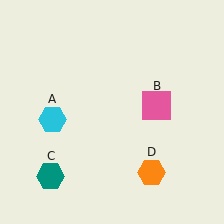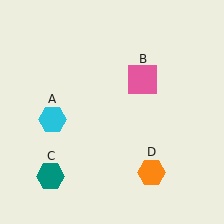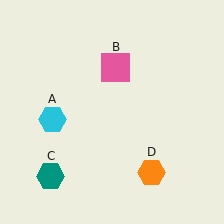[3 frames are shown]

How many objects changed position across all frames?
1 object changed position: pink square (object B).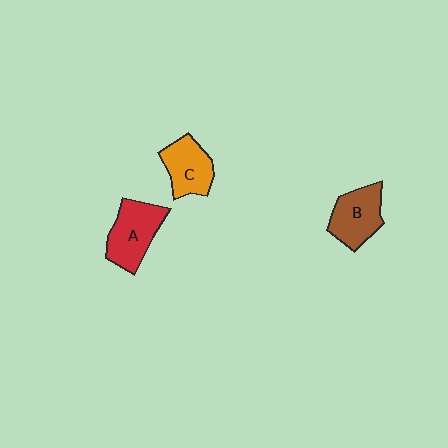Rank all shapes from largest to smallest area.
From largest to smallest: A (red), B (brown), C (orange).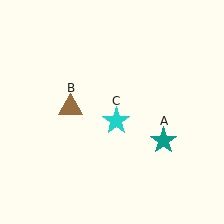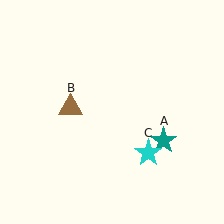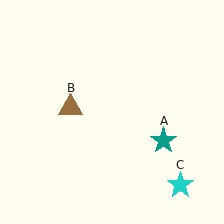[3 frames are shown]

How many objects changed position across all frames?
1 object changed position: cyan star (object C).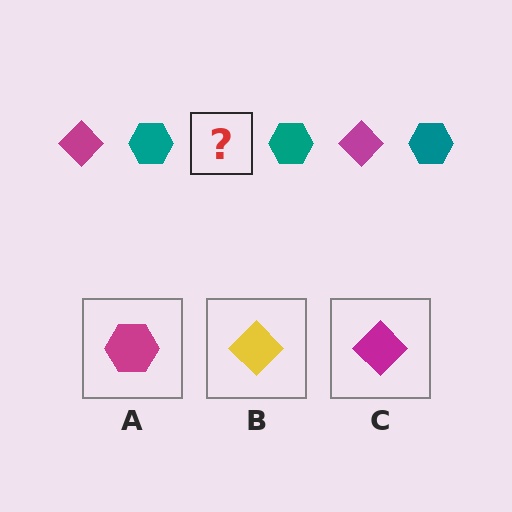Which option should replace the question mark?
Option C.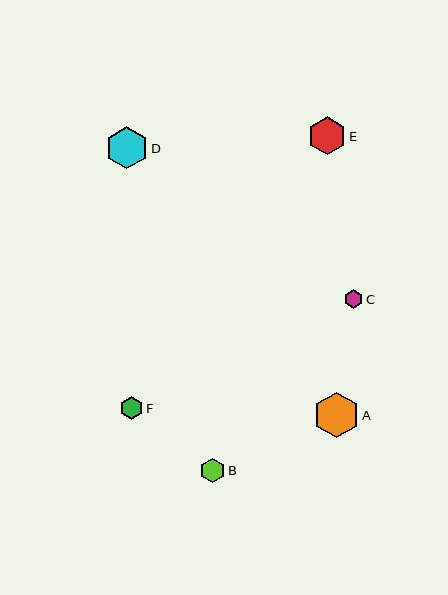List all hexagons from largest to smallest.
From largest to smallest: A, D, E, B, F, C.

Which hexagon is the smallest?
Hexagon C is the smallest with a size of approximately 19 pixels.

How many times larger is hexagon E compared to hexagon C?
Hexagon E is approximately 2.0 times the size of hexagon C.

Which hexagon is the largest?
Hexagon A is the largest with a size of approximately 46 pixels.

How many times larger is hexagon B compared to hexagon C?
Hexagon B is approximately 1.3 times the size of hexagon C.